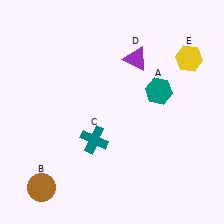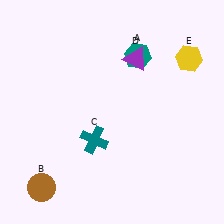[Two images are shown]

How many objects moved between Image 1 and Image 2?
1 object moved between the two images.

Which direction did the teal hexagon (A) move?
The teal hexagon (A) moved up.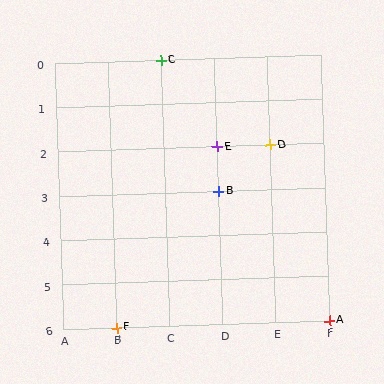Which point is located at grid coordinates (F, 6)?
Point A is at (F, 6).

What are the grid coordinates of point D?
Point D is at grid coordinates (E, 2).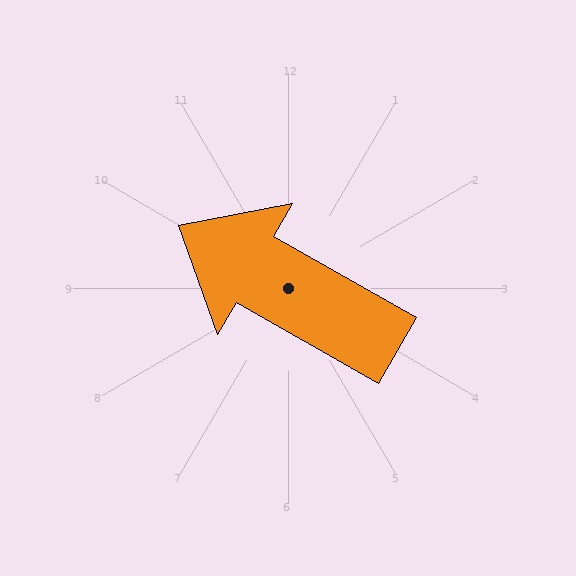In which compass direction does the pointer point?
Northwest.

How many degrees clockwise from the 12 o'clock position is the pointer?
Approximately 300 degrees.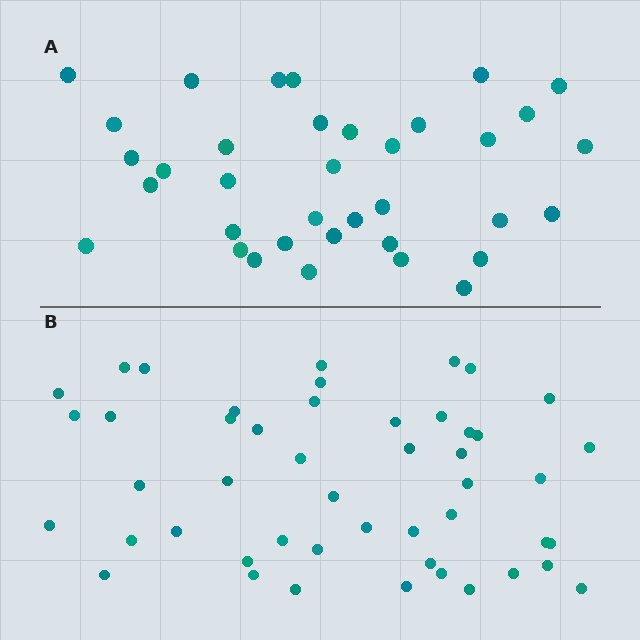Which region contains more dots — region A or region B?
Region B (the bottom region) has more dots.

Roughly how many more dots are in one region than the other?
Region B has roughly 12 or so more dots than region A.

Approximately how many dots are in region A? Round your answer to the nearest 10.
About 40 dots. (The exact count is 36, which rounds to 40.)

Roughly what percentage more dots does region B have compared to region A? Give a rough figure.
About 35% more.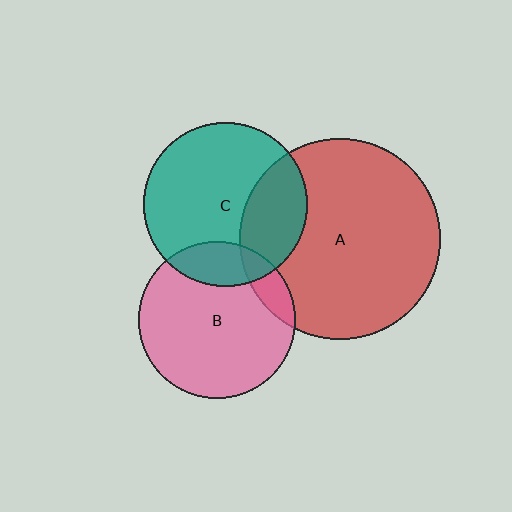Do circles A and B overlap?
Yes.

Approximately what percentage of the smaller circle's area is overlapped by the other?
Approximately 10%.